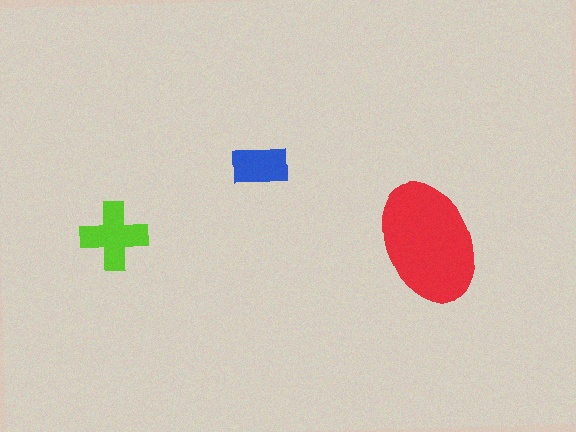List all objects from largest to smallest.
The red ellipse, the lime cross, the blue rectangle.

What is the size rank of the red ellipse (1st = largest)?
1st.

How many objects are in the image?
There are 3 objects in the image.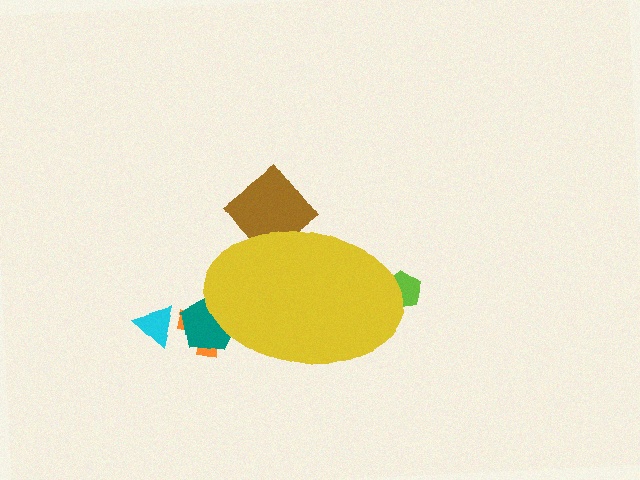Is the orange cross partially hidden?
Yes, the orange cross is partially hidden behind the yellow ellipse.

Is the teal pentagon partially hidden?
Yes, the teal pentagon is partially hidden behind the yellow ellipse.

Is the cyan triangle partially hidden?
No, the cyan triangle is fully visible.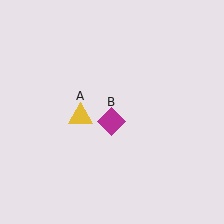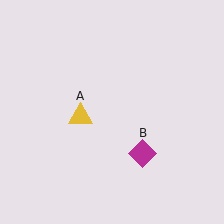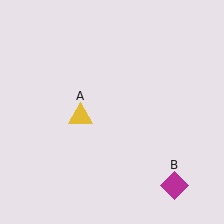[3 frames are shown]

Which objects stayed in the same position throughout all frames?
Yellow triangle (object A) remained stationary.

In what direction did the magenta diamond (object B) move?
The magenta diamond (object B) moved down and to the right.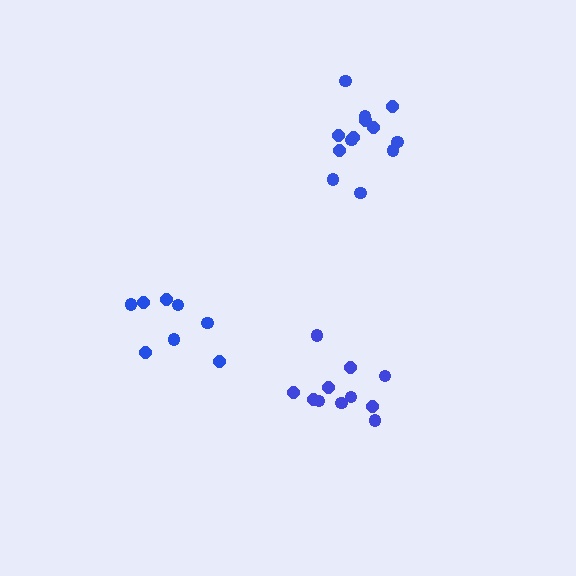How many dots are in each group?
Group 1: 8 dots, Group 2: 13 dots, Group 3: 11 dots (32 total).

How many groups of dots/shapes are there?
There are 3 groups.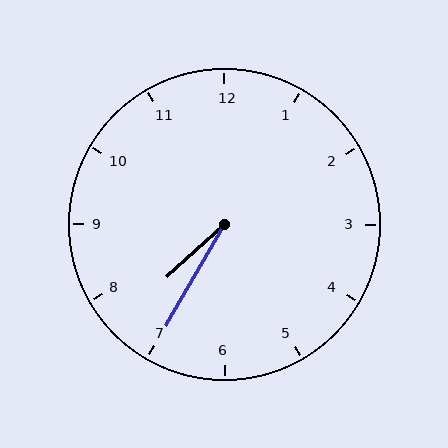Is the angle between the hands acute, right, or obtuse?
It is acute.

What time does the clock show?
7:35.